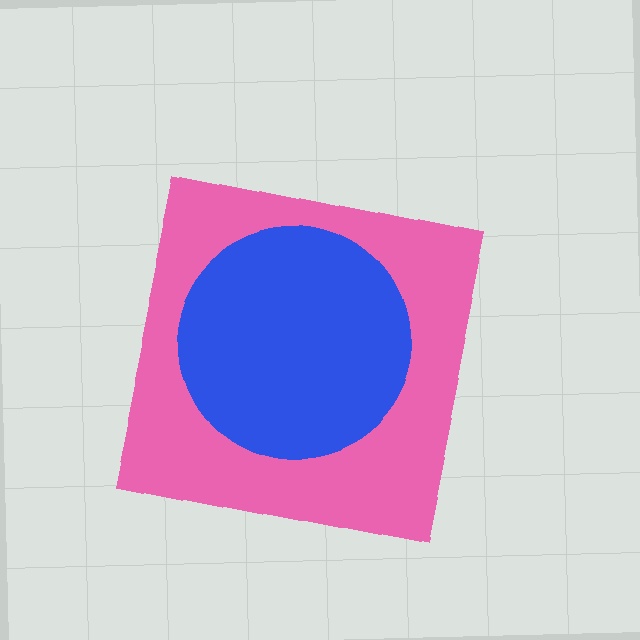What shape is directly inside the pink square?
The blue circle.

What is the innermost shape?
The blue circle.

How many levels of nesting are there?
2.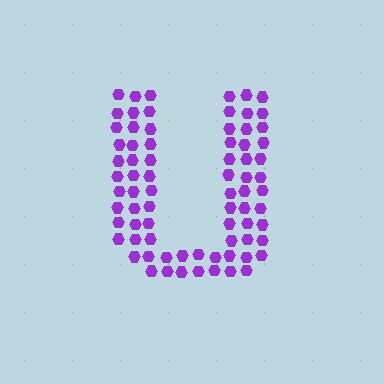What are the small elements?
The small elements are hexagons.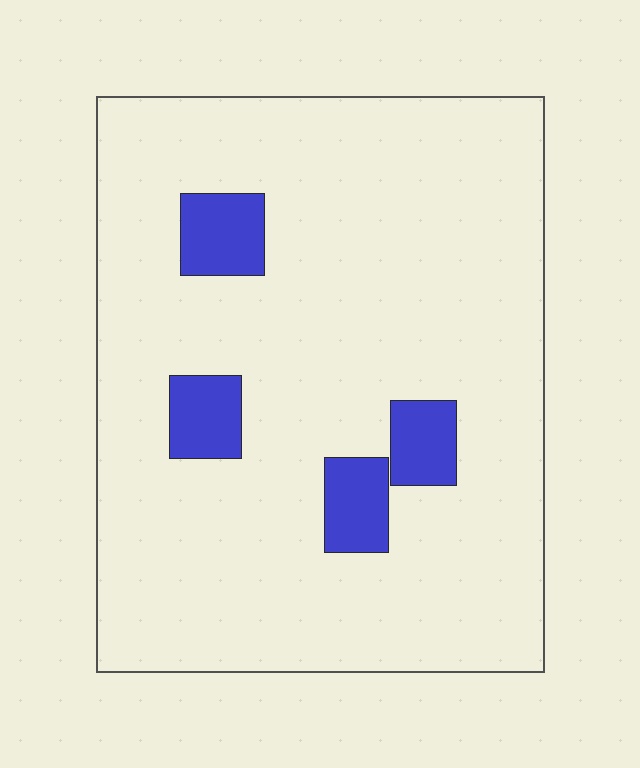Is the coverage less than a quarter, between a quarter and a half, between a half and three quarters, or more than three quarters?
Less than a quarter.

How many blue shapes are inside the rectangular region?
4.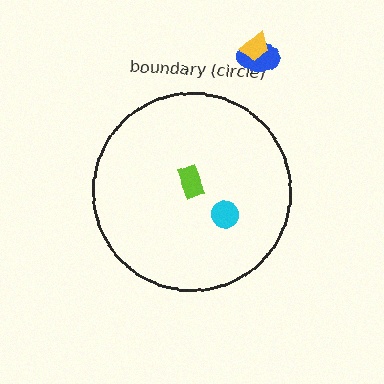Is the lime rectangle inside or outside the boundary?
Inside.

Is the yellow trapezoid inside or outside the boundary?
Outside.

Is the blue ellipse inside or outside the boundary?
Outside.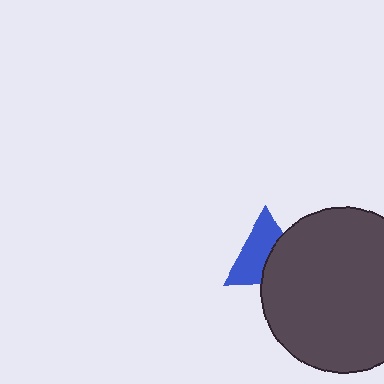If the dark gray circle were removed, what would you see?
You would see the complete blue triangle.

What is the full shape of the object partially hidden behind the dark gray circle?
The partially hidden object is a blue triangle.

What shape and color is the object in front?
The object in front is a dark gray circle.